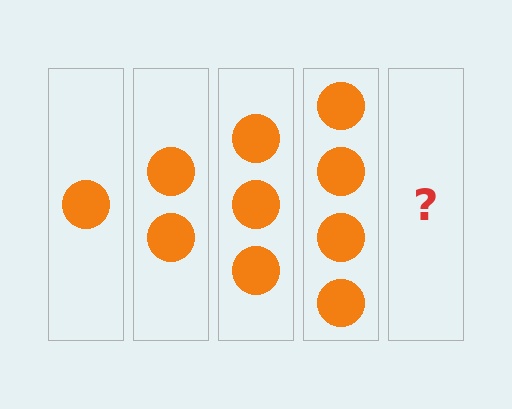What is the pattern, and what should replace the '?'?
The pattern is that each step adds one more circle. The '?' should be 5 circles.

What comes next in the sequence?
The next element should be 5 circles.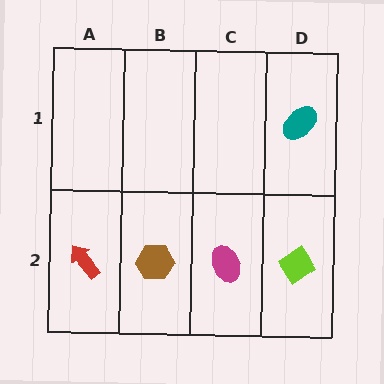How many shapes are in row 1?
1 shape.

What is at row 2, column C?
A magenta ellipse.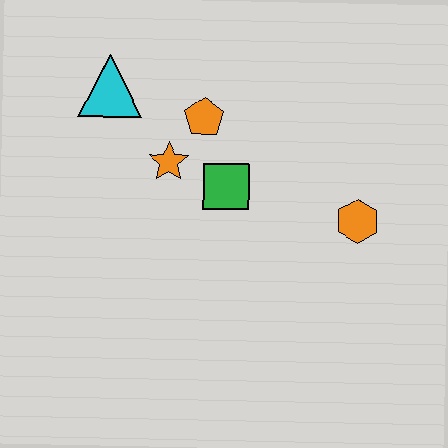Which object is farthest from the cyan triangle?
The orange hexagon is farthest from the cyan triangle.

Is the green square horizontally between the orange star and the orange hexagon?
Yes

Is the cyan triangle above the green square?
Yes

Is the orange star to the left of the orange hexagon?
Yes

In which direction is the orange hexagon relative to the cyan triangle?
The orange hexagon is to the right of the cyan triangle.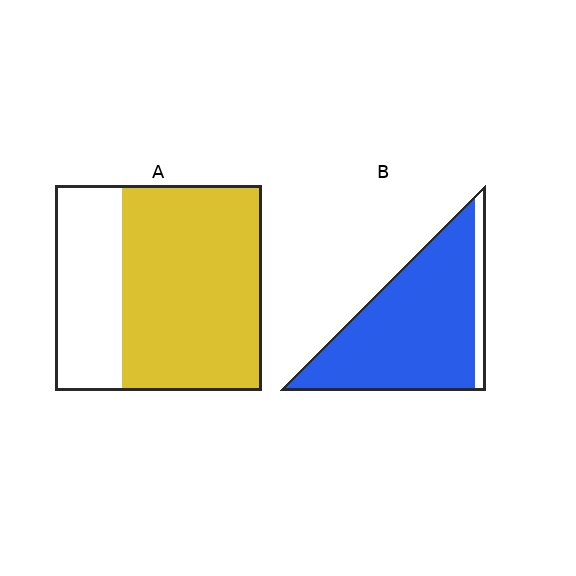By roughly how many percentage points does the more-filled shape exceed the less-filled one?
By roughly 20 percentage points (B over A).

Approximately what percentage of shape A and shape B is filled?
A is approximately 70% and B is approximately 90%.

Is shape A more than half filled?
Yes.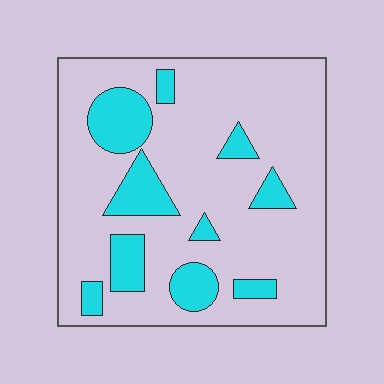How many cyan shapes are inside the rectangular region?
10.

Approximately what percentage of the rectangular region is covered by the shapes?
Approximately 20%.